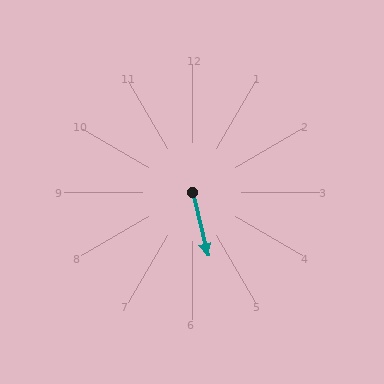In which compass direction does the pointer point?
South.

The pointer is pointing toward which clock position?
Roughly 6 o'clock.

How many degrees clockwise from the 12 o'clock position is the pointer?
Approximately 167 degrees.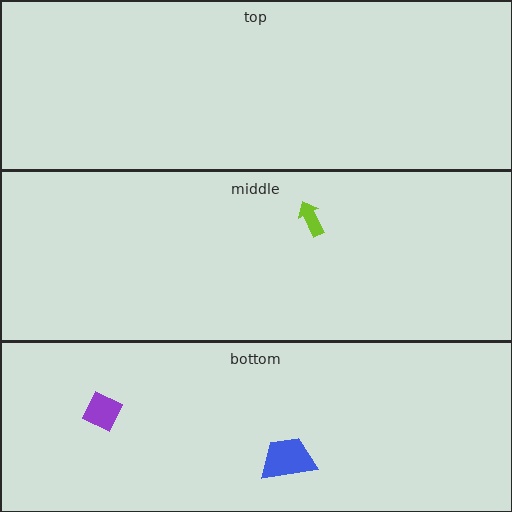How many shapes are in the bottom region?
2.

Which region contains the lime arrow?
The middle region.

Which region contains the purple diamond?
The bottom region.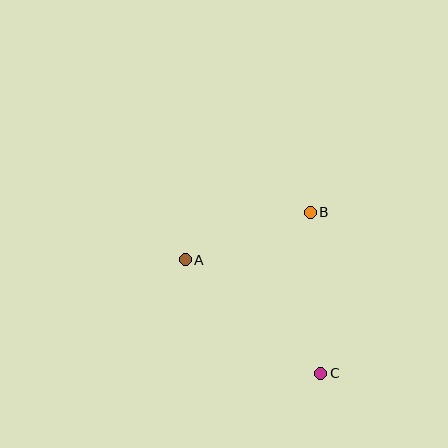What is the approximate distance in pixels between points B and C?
The distance between B and C is approximately 161 pixels.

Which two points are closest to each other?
Points A and B are closest to each other.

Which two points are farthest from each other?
Points A and C are farthest from each other.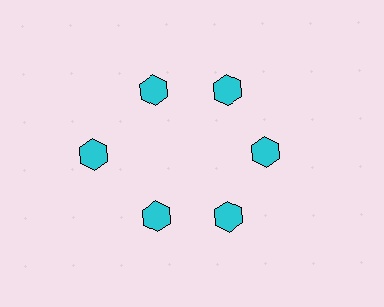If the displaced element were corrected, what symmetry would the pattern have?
It would have 6-fold rotational symmetry — the pattern would map onto itself every 60 degrees.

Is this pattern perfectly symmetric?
No. The 6 cyan hexagons are arranged in a ring, but one element near the 9 o'clock position is pushed outward from the center, breaking the 6-fold rotational symmetry.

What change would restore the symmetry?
The symmetry would be restored by moving it inward, back onto the ring so that all 6 hexagons sit at equal angles and equal distance from the center.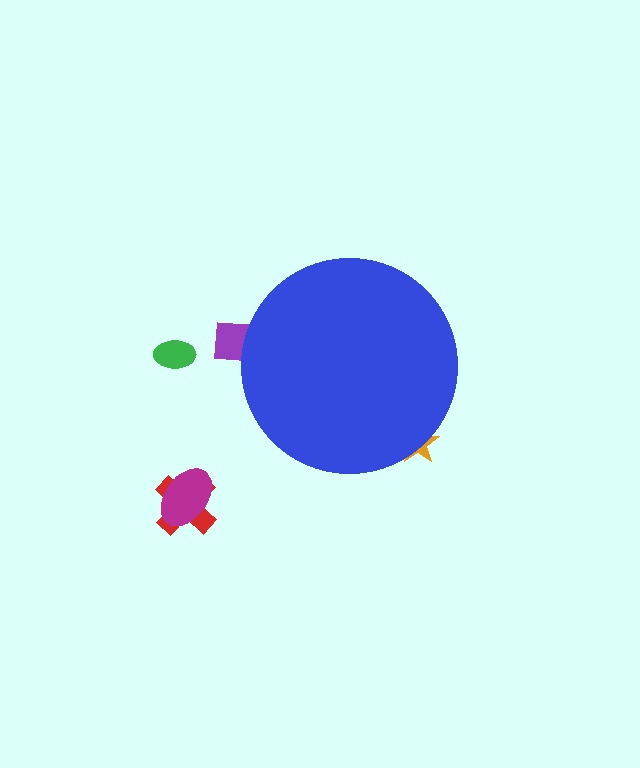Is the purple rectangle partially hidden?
Yes, the purple rectangle is partially hidden behind the blue circle.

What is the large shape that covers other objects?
A blue circle.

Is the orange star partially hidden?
Yes, the orange star is partially hidden behind the blue circle.